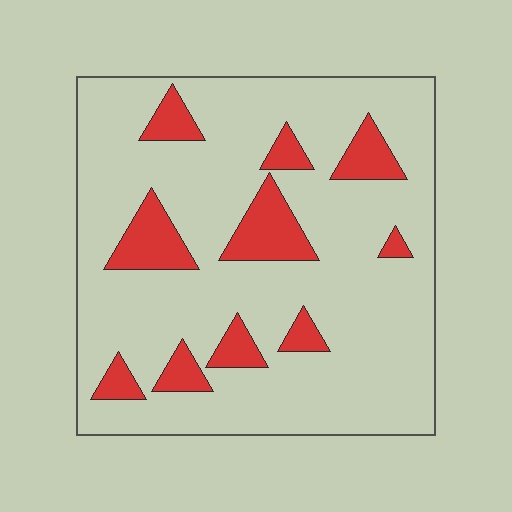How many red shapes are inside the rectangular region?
10.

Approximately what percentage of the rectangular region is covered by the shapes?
Approximately 15%.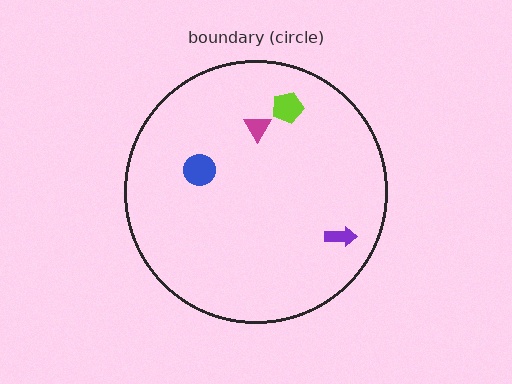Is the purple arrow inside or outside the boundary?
Inside.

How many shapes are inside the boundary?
4 inside, 0 outside.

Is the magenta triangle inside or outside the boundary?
Inside.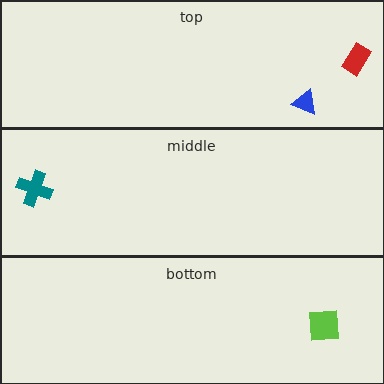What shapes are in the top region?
The red rectangle, the blue triangle.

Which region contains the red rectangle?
The top region.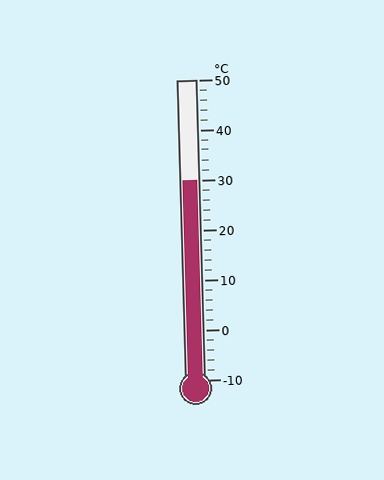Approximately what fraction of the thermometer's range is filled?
The thermometer is filled to approximately 65% of its range.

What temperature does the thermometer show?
The thermometer shows approximately 30°C.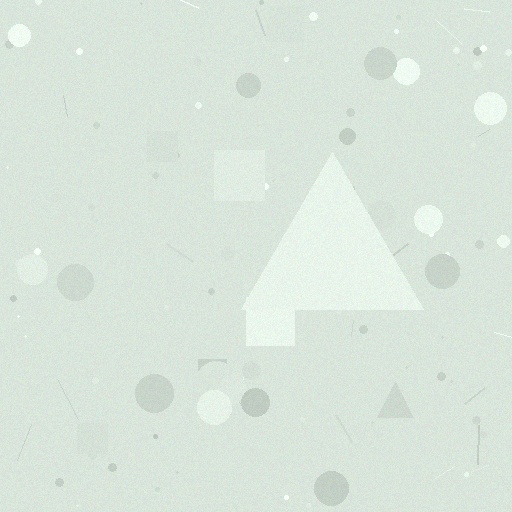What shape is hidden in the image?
A triangle is hidden in the image.